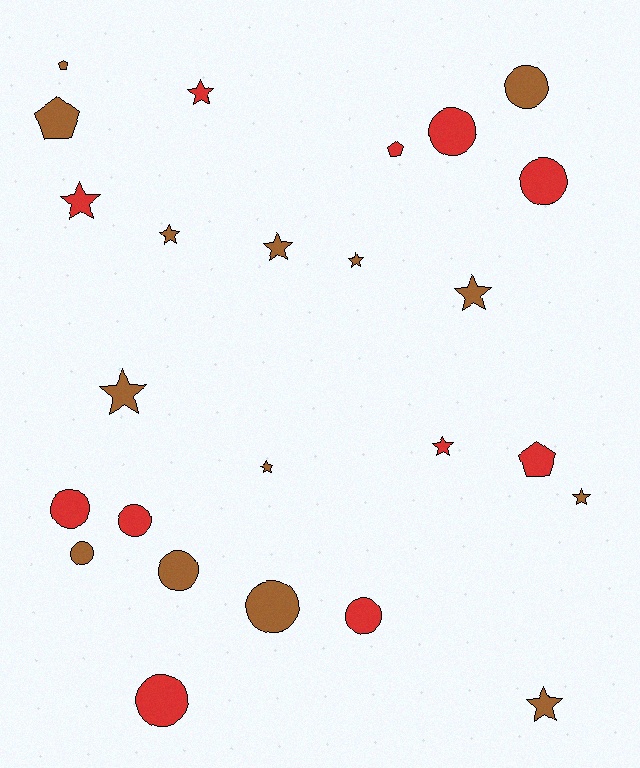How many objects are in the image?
There are 25 objects.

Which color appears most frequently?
Brown, with 14 objects.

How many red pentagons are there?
There are 2 red pentagons.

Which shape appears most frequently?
Star, with 11 objects.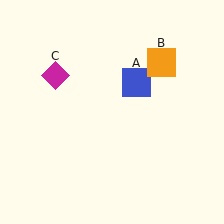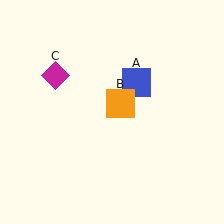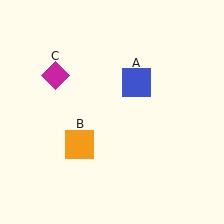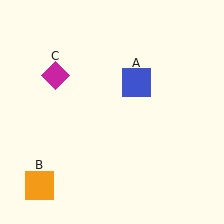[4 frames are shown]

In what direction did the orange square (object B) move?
The orange square (object B) moved down and to the left.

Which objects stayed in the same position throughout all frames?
Blue square (object A) and magenta diamond (object C) remained stationary.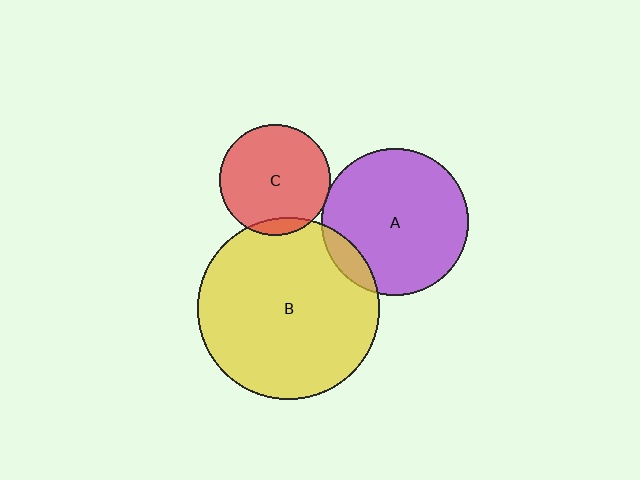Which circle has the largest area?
Circle B (yellow).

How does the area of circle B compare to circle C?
Approximately 2.7 times.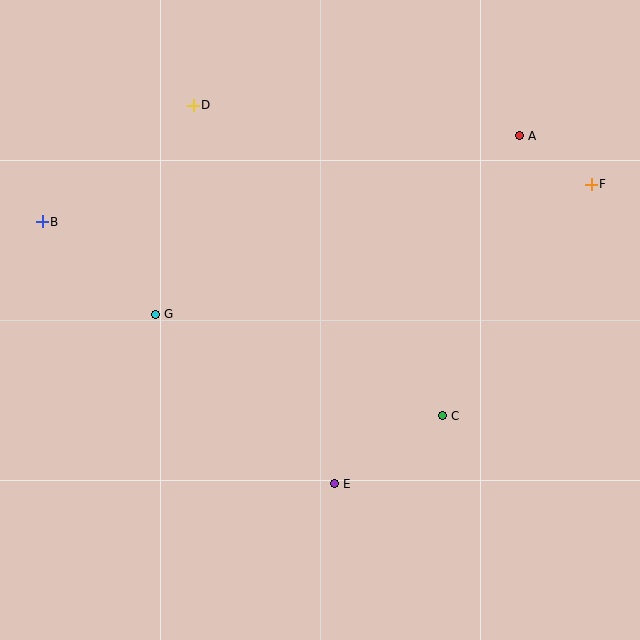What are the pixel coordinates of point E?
Point E is at (335, 484).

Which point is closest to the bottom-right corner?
Point C is closest to the bottom-right corner.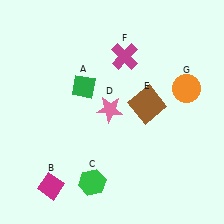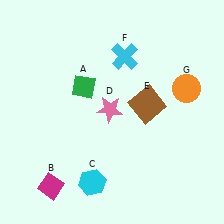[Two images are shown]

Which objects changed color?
C changed from green to cyan. F changed from magenta to cyan.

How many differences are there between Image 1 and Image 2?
There are 2 differences between the two images.